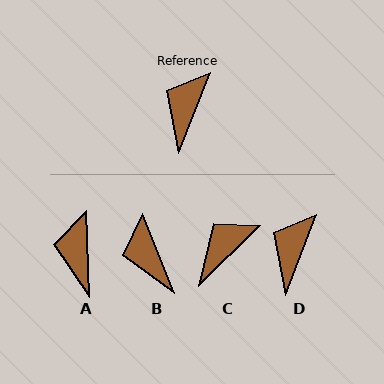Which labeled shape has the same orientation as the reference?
D.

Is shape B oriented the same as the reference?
No, it is off by about 43 degrees.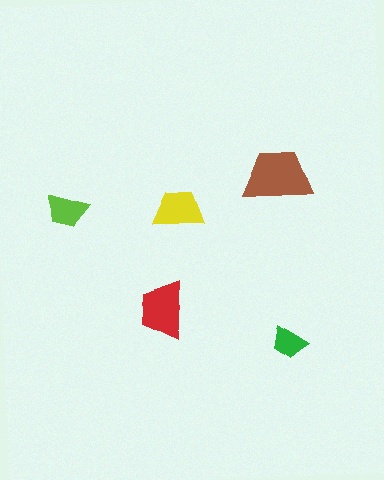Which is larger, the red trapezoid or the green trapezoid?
The red one.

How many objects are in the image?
There are 5 objects in the image.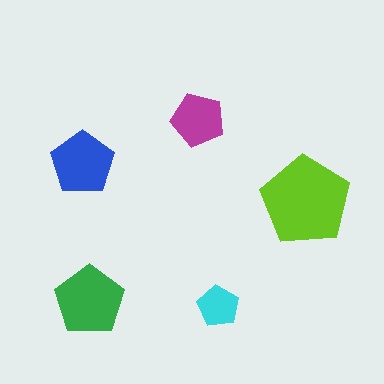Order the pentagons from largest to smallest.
the lime one, the green one, the blue one, the magenta one, the cyan one.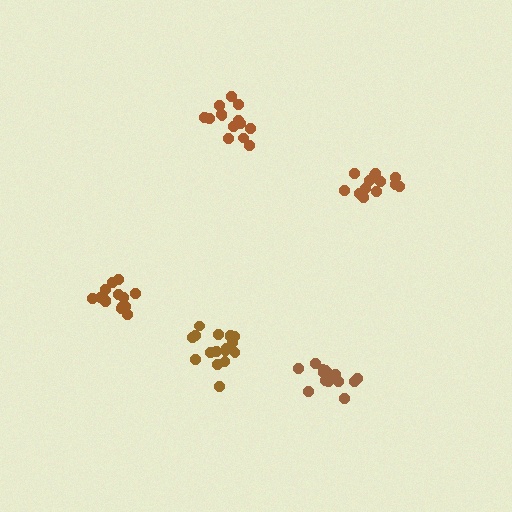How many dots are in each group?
Group 1: 14 dots, Group 2: 15 dots, Group 3: 14 dots, Group 4: 13 dots, Group 5: 17 dots (73 total).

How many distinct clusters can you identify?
There are 5 distinct clusters.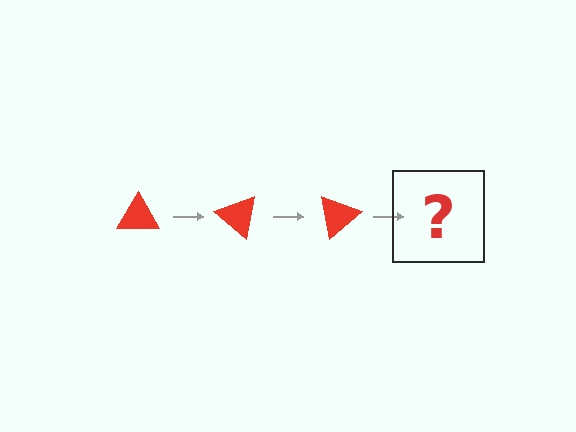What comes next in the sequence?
The next element should be a red triangle rotated 120 degrees.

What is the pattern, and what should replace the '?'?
The pattern is that the triangle rotates 40 degrees each step. The '?' should be a red triangle rotated 120 degrees.